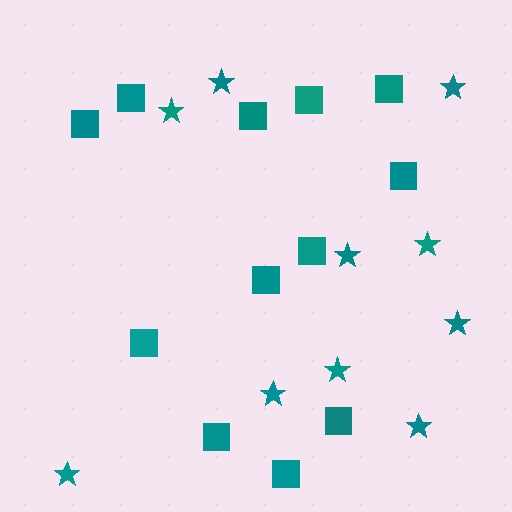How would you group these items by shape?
There are 2 groups: one group of squares (12) and one group of stars (10).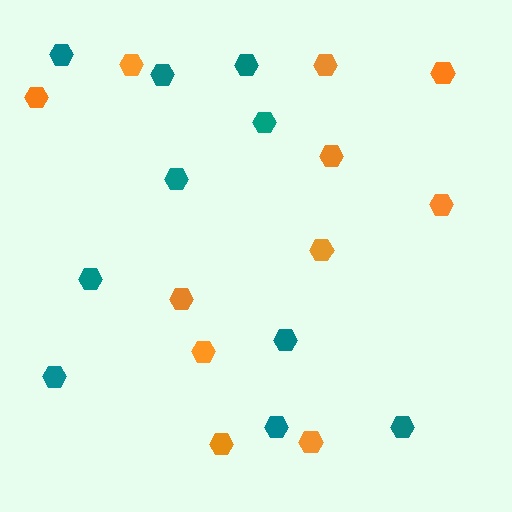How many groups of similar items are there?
There are 2 groups: one group of teal hexagons (10) and one group of orange hexagons (11).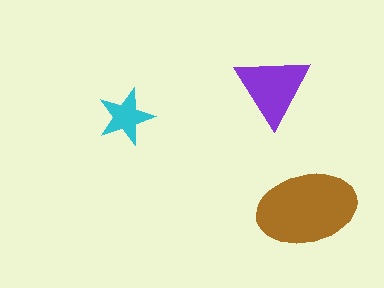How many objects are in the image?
There are 3 objects in the image.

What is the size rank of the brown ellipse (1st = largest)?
1st.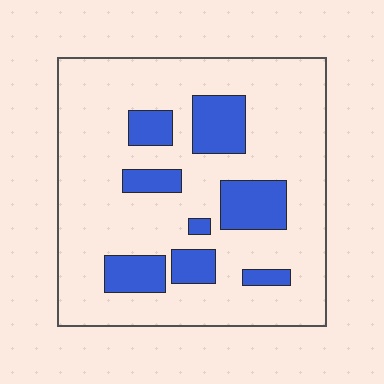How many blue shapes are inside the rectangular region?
8.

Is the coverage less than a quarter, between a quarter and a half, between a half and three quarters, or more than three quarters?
Less than a quarter.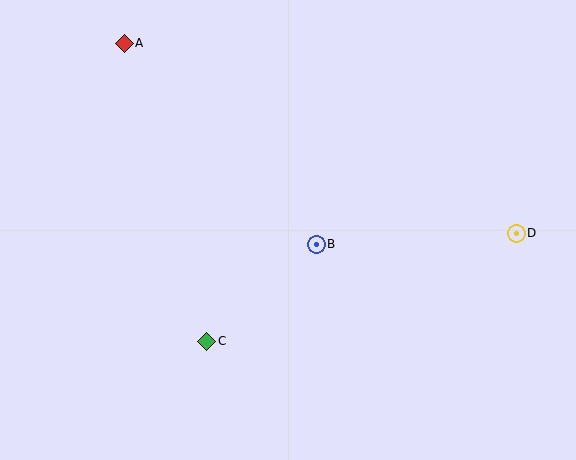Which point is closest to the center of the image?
Point B at (316, 244) is closest to the center.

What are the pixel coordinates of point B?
Point B is at (316, 244).